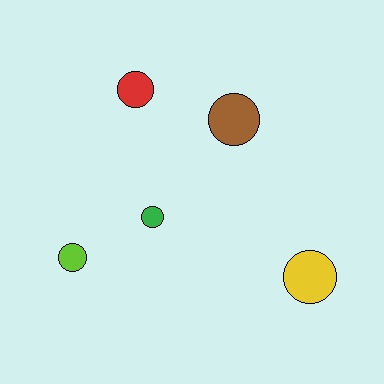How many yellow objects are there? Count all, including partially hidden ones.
There is 1 yellow object.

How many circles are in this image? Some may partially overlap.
There are 5 circles.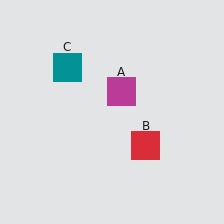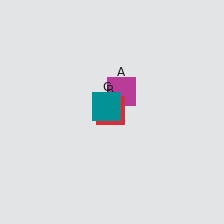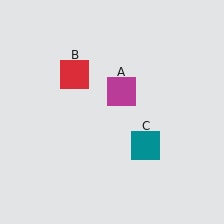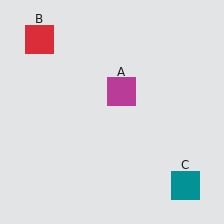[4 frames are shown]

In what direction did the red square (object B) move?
The red square (object B) moved up and to the left.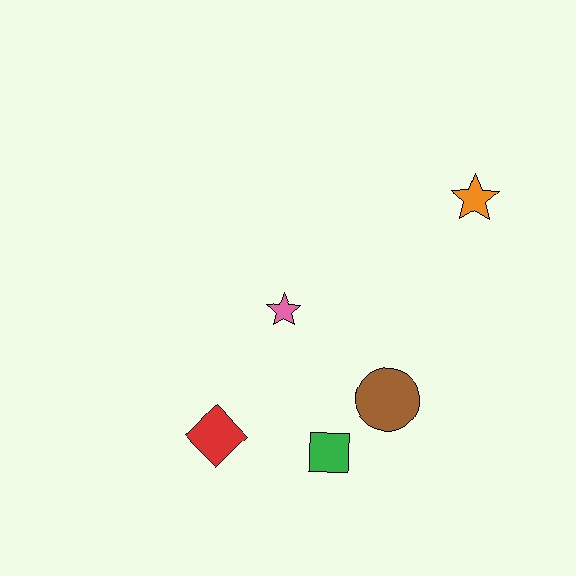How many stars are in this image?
There are 2 stars.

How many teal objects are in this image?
There are no teal objects.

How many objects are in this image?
There are 5 objects.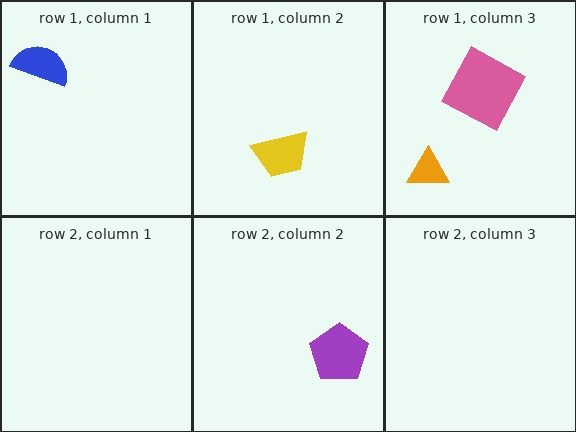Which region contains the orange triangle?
The row 1, column 3 region.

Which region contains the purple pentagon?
The row 2, column 2 region.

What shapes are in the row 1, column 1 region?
The blue semicircle.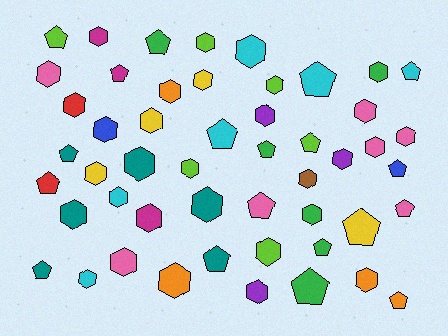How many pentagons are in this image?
There are 19 pentagons.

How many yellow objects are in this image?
There are 4 yellow objects.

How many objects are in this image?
There are 50 objects.